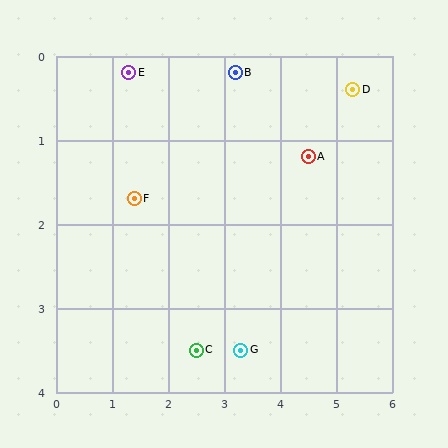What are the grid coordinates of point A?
Point A is at approximately (4.5, 1.2).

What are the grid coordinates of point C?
Point C is at approximately (2.5, 3.5).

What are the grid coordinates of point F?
Point F is at approximately (1.4, 1.7).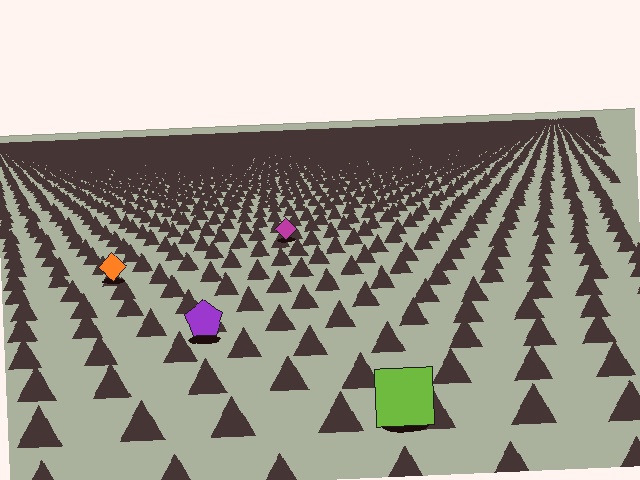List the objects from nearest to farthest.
From nearest to farthest: the lime square, the purple pentagon, the orange diamond, the magenta diamond.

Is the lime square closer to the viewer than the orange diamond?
Yes. The lime square is closer — you can tell from the texture gradient: the ground texture is coarser near it.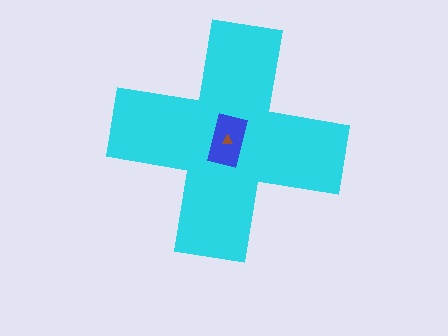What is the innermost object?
The brown triangle.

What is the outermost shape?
The cyan cross.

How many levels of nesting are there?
3.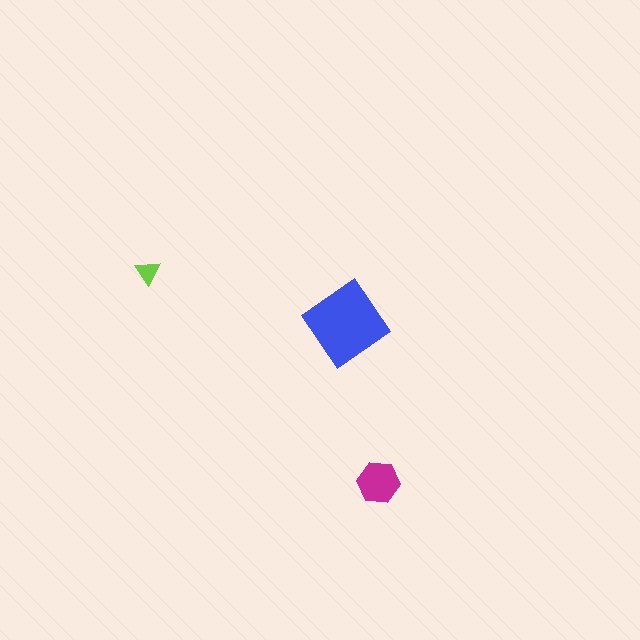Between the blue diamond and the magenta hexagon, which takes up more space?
The blue diamond.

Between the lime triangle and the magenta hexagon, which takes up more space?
The magenta hexagon.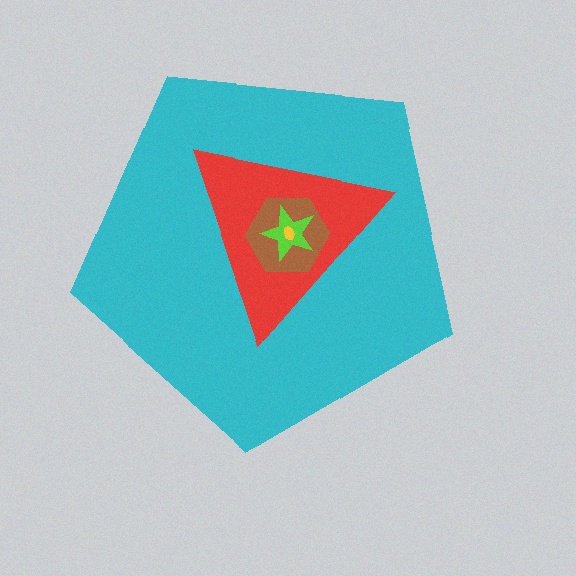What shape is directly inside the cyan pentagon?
The red triangle.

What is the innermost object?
The yellow ellipse.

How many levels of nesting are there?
5.